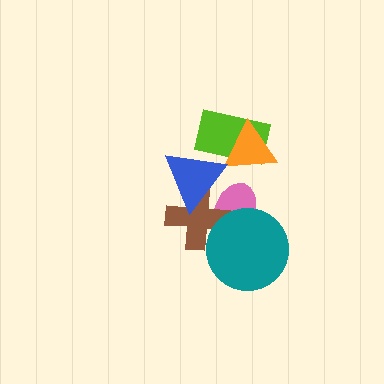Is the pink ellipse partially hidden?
Yes, it is partially covered by another shape.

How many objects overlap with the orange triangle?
1 object overlaps with the orange triangle.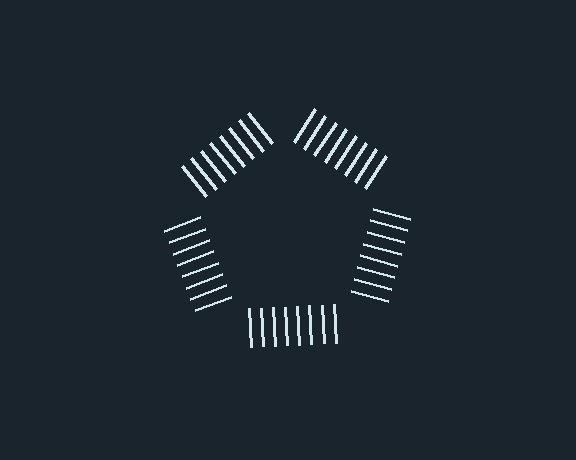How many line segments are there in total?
40 — 8 along each of the 5 edges.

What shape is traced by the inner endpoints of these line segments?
An illusory pentagon — the line segments terminate on its edges but no continuous stroke is drawn.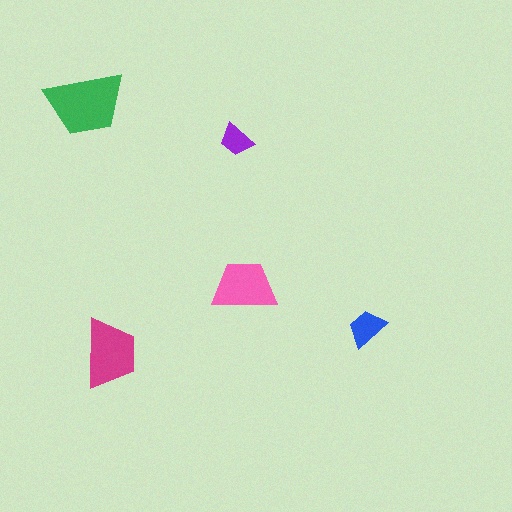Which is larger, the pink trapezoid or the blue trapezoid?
The pink one.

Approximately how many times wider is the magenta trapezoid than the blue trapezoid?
About 2 times wider.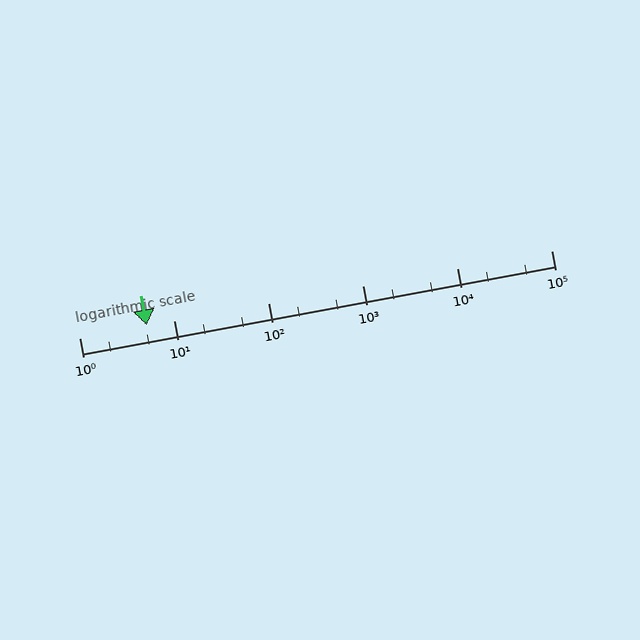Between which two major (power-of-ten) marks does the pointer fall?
The pointer is between 1 and 10.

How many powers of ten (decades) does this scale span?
The scale spans 5 decades, from 1 to 100000.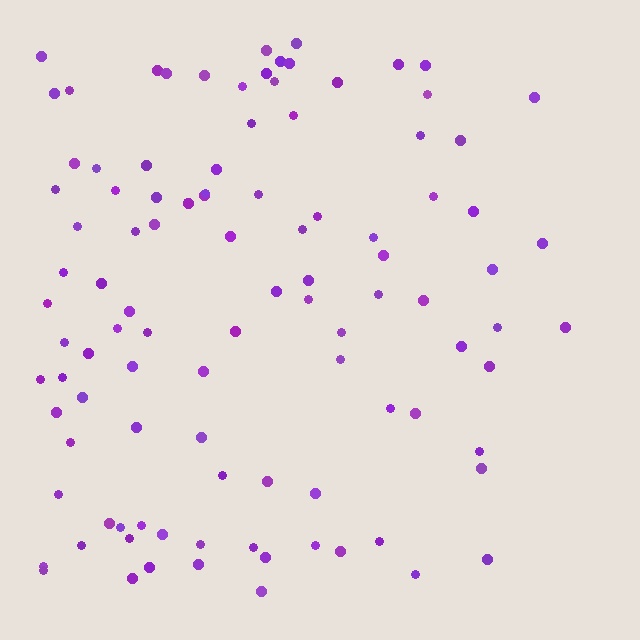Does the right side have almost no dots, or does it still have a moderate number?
Still a moderate number, just noticeably fewer than the left.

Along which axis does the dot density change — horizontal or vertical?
Horizontal.